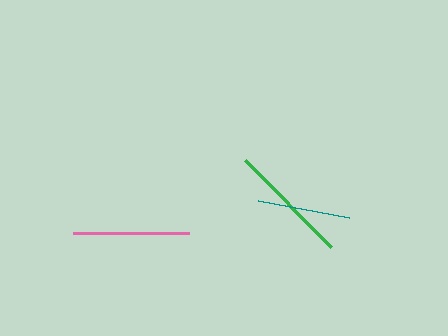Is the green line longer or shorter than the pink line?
The green line is longer than the pink line.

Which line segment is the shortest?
The teal line is the shortest at approximately 93 pixels.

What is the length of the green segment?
The green segment is approximately 122 pixels long.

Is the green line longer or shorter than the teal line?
The green line is longer than the teal line.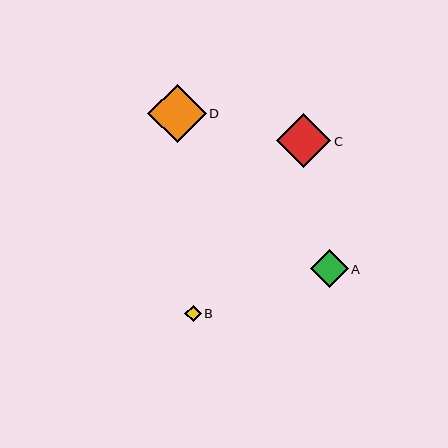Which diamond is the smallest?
Diamond B is the smallest with a size of approximately 16 pixels.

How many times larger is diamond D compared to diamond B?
Diamond D is approximately 3.6 times the size of diamond B.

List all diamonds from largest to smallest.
From largest to smallest: D, C, A, B.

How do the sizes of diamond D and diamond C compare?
Diamond D and diamond C are approximately the same size.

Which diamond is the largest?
Diamond D is the largest with a size of approximately 58 pixels.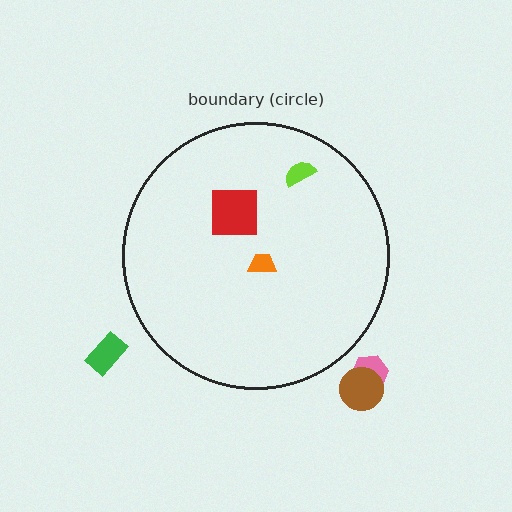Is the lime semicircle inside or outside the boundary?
Inside.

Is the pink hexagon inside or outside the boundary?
Outside.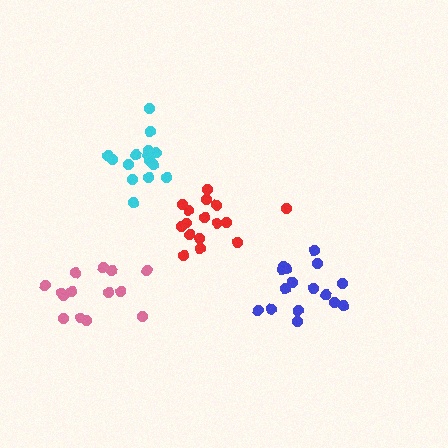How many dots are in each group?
Group 1: 16 dots, Group 2: 15 dots, Group 3: 14 dots, Group 4: 16 dots (61 total).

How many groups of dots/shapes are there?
There are 4 groups.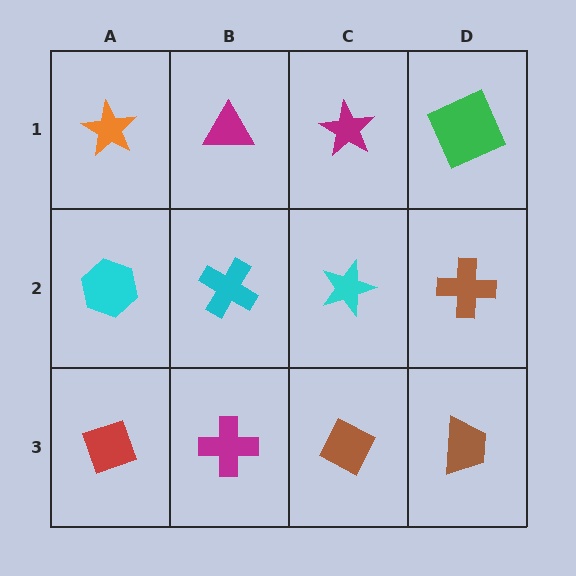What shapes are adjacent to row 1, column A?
A cyan hexagon (row 2, column A), a magenta triangle (row 1, column B).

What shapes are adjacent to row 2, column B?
A magenta triangle (row 1, column B), a magenta cross (row 3, column B), a cyan hexagon (row 2, column A), a cyan star (row 2, column C).